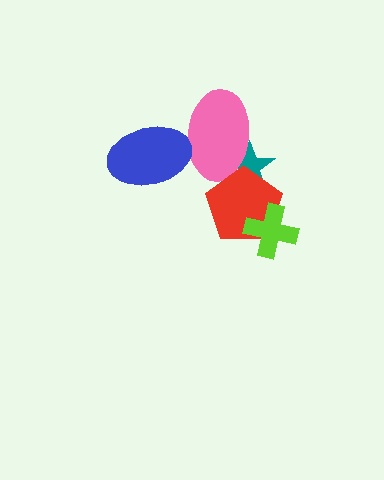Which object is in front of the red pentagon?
The lime cross is in front of the red pentagon.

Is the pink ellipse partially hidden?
Yes, it is partially covered by another shape.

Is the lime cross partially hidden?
No, no other shape covers it.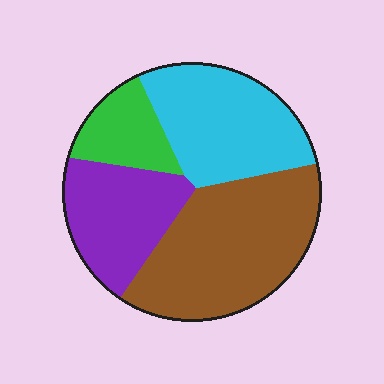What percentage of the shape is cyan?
Cyan covers 28% of the shape.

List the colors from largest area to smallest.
From largest to smallest: brown, cyan, purple, green.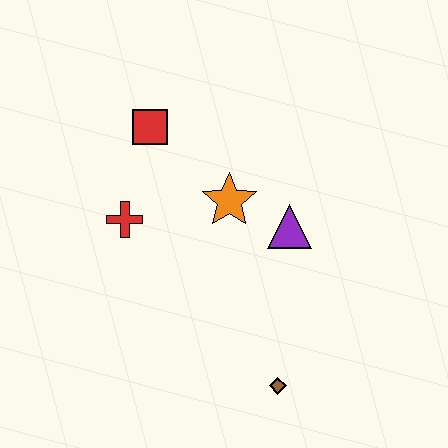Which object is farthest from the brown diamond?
The red square is farthest from the brown diamond.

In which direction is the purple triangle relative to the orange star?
The purple triangle is to the right of the orange star.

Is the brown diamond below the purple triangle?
Yes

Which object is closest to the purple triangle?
The orange star is closest to the purple triangle.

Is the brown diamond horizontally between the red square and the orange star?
No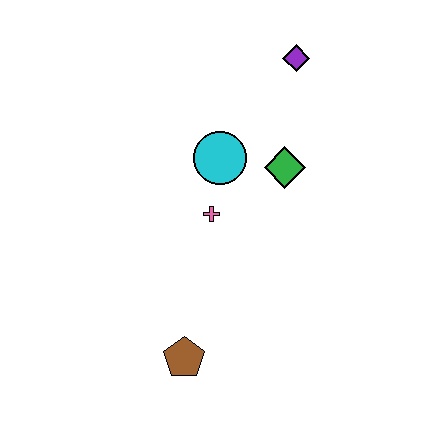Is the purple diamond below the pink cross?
No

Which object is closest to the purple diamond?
The green diamond is closest to the purple diamond.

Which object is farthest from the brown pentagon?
The purple diamond is farthest from the brown pentagon.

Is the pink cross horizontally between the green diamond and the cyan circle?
No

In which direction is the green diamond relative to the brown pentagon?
The green diamond is above the brown pentagon.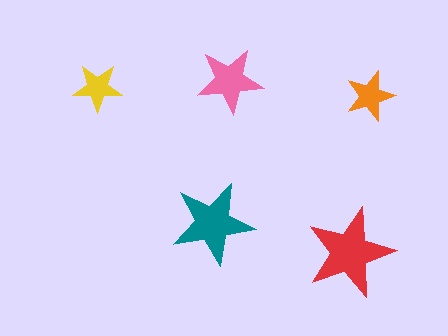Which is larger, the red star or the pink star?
The red one.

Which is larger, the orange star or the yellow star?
The orange one.